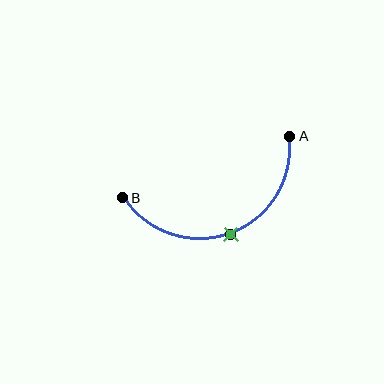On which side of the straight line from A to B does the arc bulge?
The arc bulges below the straight line connecting A and B.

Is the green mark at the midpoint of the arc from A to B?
Yes. The green mark lies on the arc at equal arc-length from both A and B — it is the arc midpoint.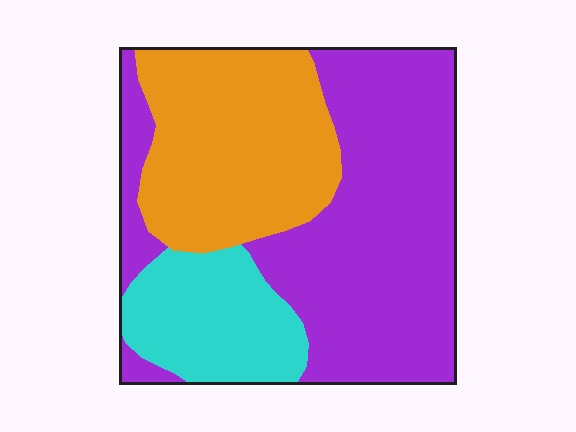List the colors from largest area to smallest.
From largest to smallest: purple, orange, cyan.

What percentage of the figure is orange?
Orange takes up about one third (1/3) of the figure.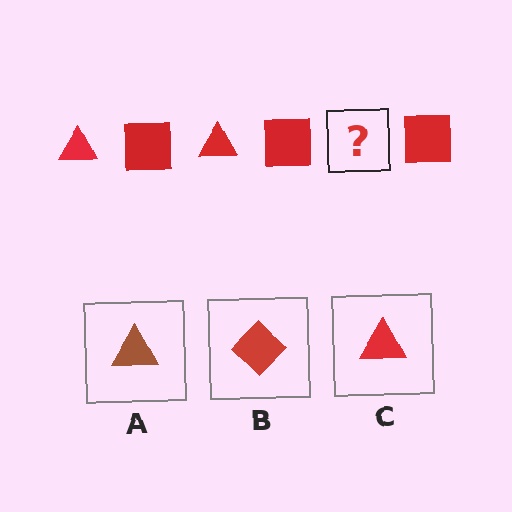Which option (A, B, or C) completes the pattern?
C.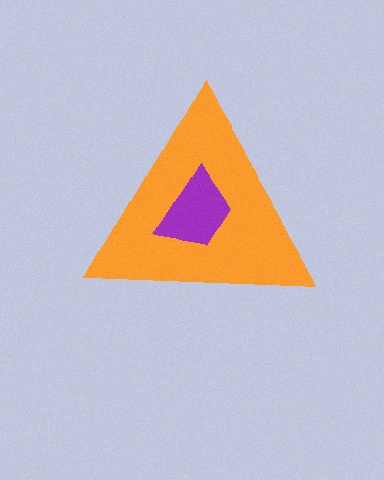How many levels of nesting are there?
2.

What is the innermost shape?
The purple trapezoid.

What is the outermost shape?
The orange triangle.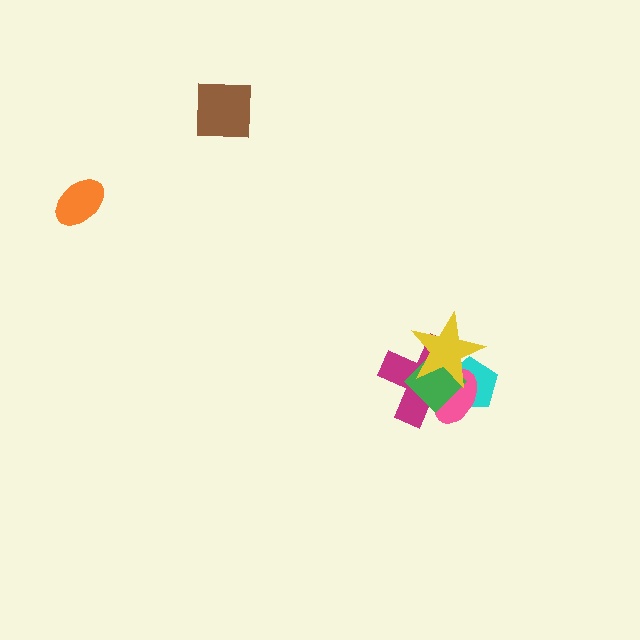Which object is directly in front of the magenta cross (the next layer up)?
The pink ellipse is directly in front of the magenta cross.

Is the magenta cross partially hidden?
Yes, it is partially covered by another shape.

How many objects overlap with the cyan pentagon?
4 objects overlap with the cyan pentagon.